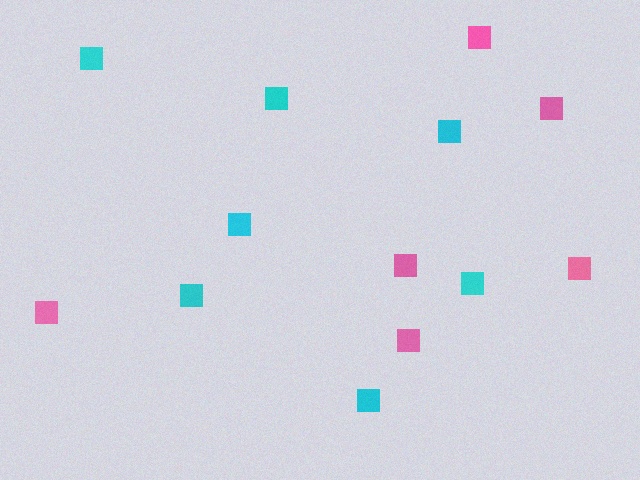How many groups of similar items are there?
There are 2 groups: one group of pink squares (6) and one group of cyan squares (7).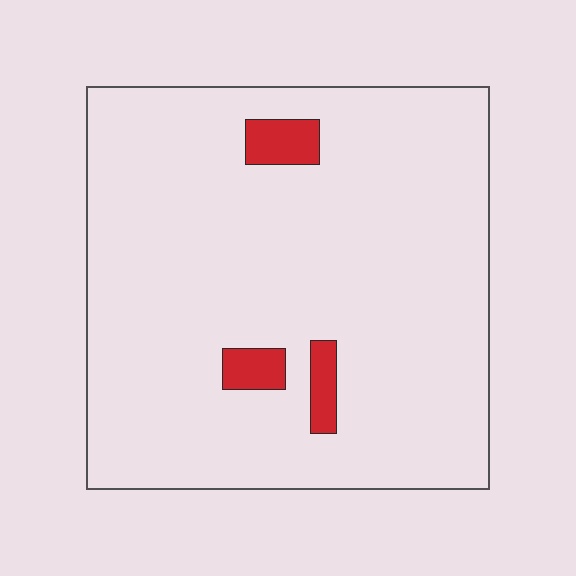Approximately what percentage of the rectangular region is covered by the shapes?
Approximately 5%.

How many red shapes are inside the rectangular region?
3.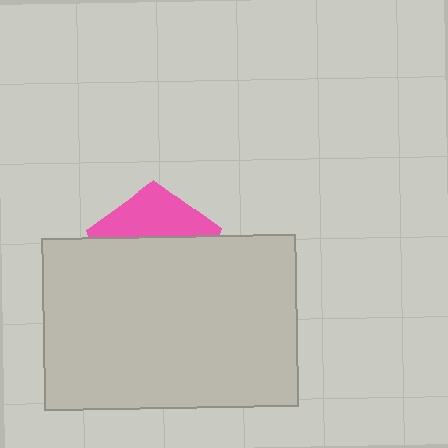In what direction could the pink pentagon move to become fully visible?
The pink pentagon could move up. That would shift it out from behind the light gray rectangle entirely.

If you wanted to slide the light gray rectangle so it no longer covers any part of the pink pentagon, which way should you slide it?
Slide it down — that is the most direct way to separate the two shapes.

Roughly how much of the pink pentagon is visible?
A small part of it is visible (roughly 35%).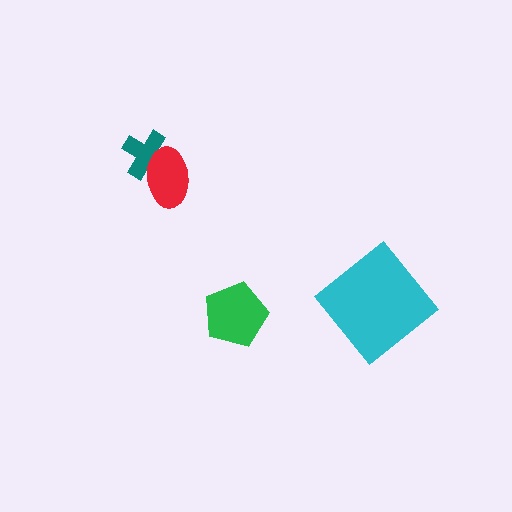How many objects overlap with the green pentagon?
0 objects overlap with the green pentagon.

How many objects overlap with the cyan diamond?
0 objects overlap with the cyan diamond.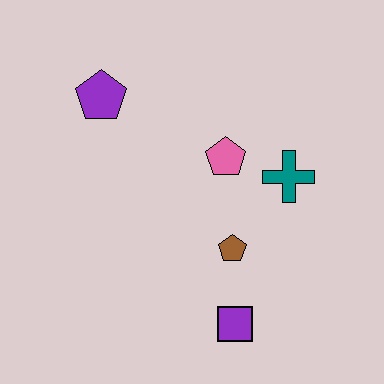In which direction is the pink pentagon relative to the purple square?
The pink pentagon is above the purple square.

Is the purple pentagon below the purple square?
No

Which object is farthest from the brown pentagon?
The purple pentagon is farthest from the brown pentagon.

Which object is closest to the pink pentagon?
The teal cross is closest to the pink pentagon.